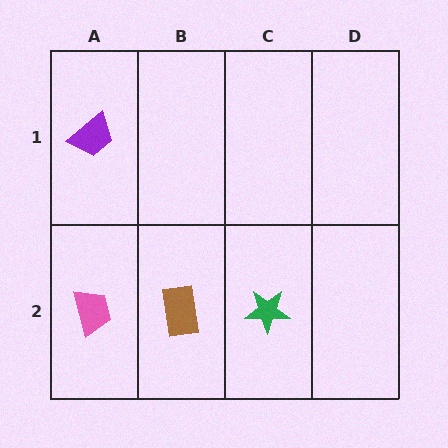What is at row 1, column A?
A purple trapezoid.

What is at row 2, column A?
A pink trapezoid.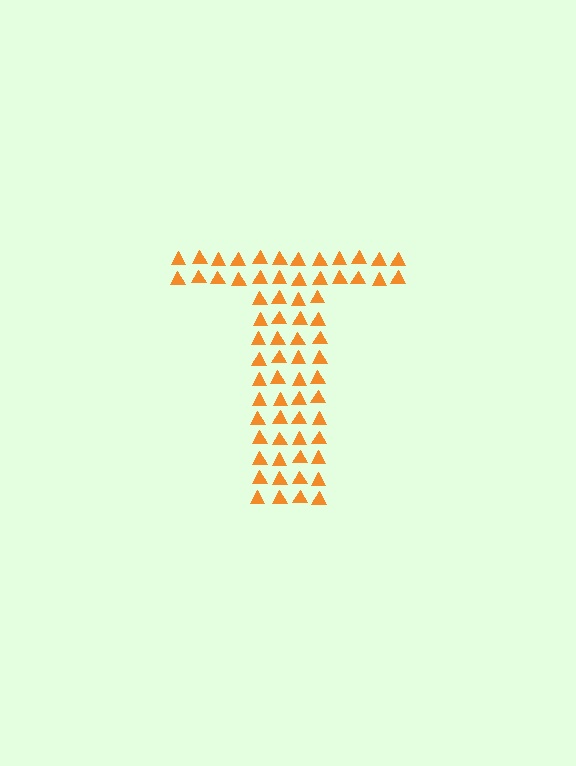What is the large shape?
The large shape is the letter T.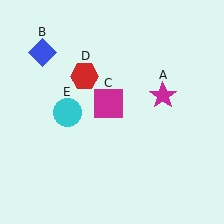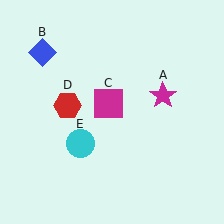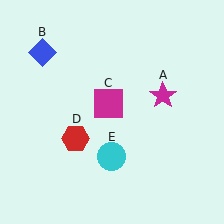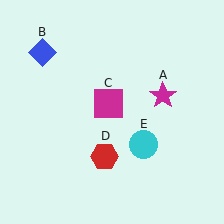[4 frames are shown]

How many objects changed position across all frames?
2 objects changed position: red hexagon (object D), cyan circle (object E).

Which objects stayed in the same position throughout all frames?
Magenta star (object A) and blue diamond (object B) and magenta square (object C) remained stationary.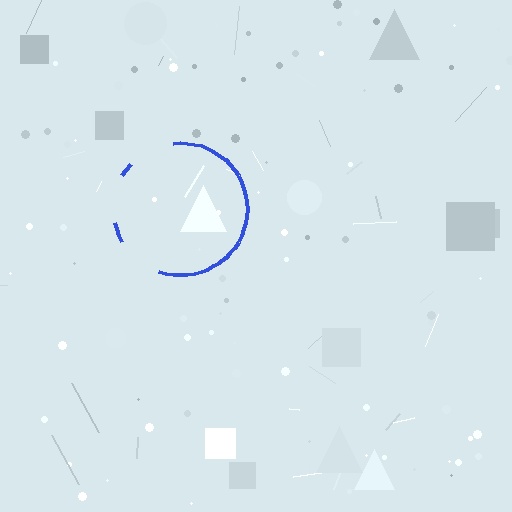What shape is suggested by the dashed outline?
The dashed outline suggests a circle.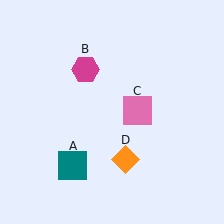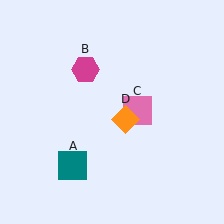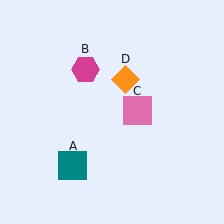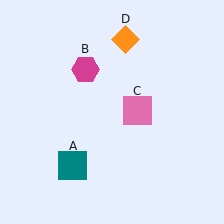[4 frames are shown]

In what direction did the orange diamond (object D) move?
The orange diamond (object D) moved up.